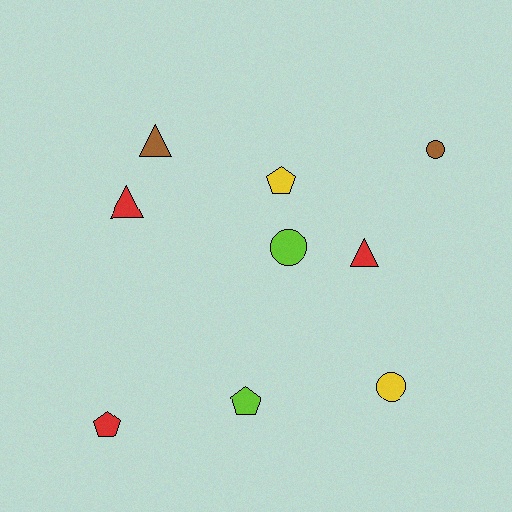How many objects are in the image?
There are 9 objects.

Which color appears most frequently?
Red, with 3 objects.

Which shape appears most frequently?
Pentagon, with 3 objects.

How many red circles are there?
There are no red circles.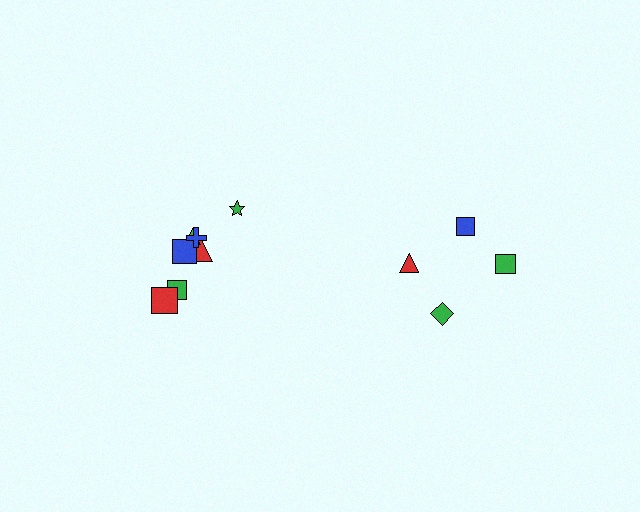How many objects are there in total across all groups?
There are 11 objects.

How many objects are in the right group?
There are 4 objects.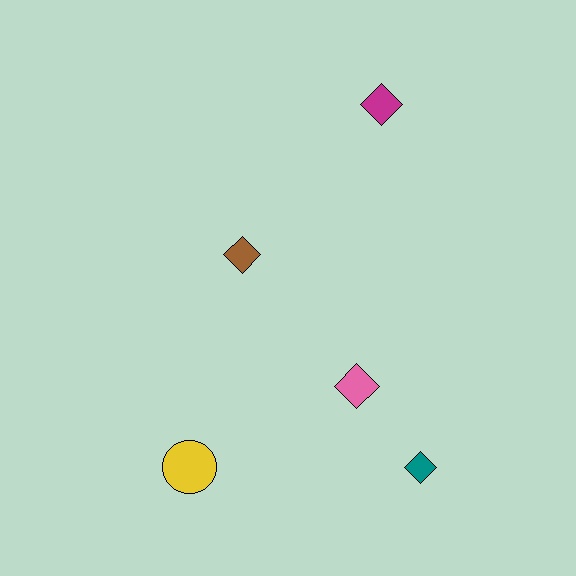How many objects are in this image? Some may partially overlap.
There are 5 objects.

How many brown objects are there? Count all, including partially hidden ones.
There is 1 brown object.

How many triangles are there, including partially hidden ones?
There are no triangles.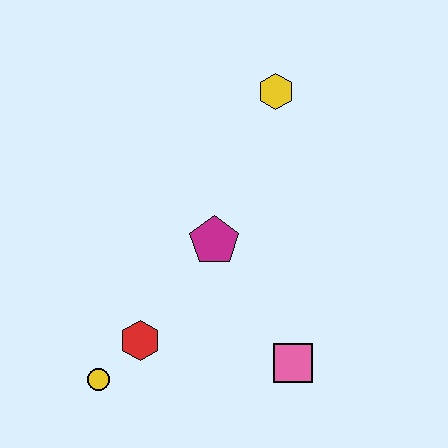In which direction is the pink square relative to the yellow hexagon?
The pink square is below the yellow hexagon.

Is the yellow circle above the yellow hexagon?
No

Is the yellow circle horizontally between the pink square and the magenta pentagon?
No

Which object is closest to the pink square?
The magenta pentagon is closest to the pink square.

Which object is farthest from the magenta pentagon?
The yellow circle is farthest from the magenta pentagon.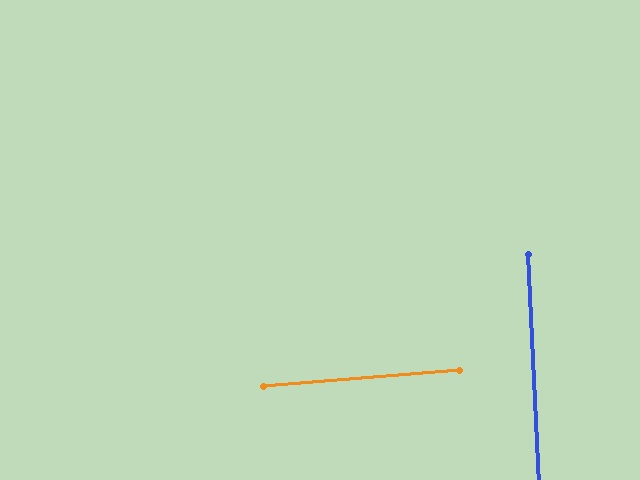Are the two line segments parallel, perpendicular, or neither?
Perpendicular — they meet at approximately 88°.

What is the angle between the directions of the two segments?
Approximately 88 degrees.